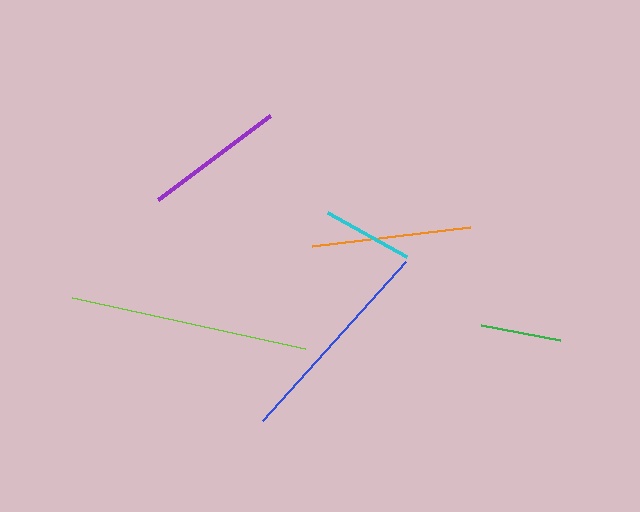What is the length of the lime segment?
The lime segment is approximately 238 pixels long.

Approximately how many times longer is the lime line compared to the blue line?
The lime line is approximately 1.1 times the length of the blue line.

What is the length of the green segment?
The green segment is approximately 81 pixels long.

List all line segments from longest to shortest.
From longest to shortest: lime, blue, orange, purple, cyan, green.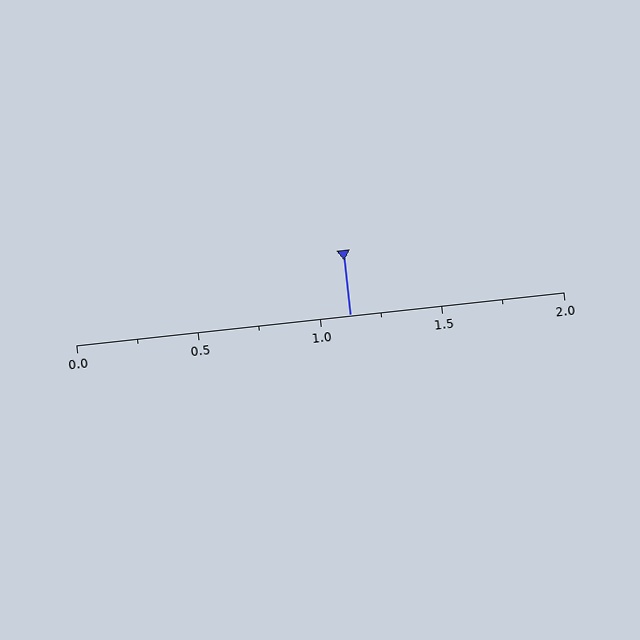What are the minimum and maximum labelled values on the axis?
The axis runs from 0.0 to 2.0.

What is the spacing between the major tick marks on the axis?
The major ticks are spaced 0.5 apart.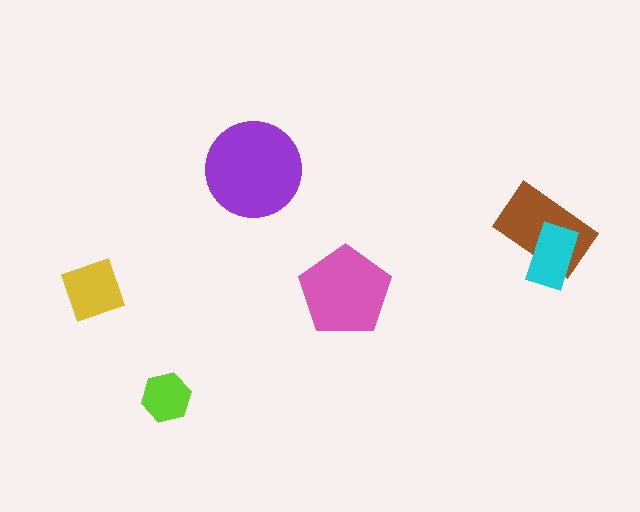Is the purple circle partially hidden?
No, no other shape covers it.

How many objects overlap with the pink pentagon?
0 objects overlap with the pink pentagon.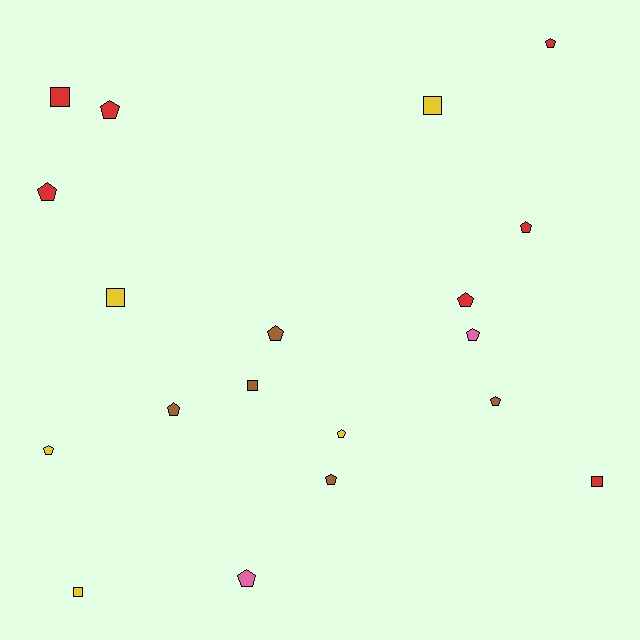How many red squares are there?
There are 2 red squares.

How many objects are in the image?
There are 19 objects.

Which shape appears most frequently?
Pentagon, with 13 objects.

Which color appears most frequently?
Red, with 7 objects.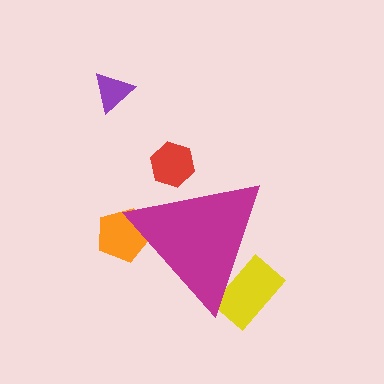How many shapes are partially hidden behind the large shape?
3 shapes are partially hidden.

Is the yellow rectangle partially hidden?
Yes, the yellow rectangle is partially hidden behind the magenta triangle.